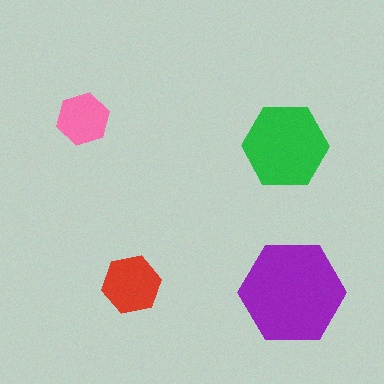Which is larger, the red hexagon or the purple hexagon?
The purple one.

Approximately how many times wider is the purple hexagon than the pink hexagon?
About 2 times wider.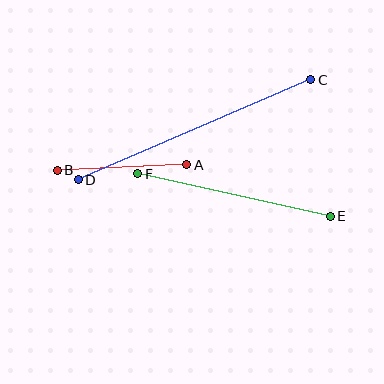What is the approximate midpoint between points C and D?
The midpoint is at approximately (195, 130) pixels.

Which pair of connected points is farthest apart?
Points C and D are farthest apart.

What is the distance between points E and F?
The distance is approximately 197 pixels.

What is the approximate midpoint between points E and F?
The midpoint is at approximately (234, 195) pixels.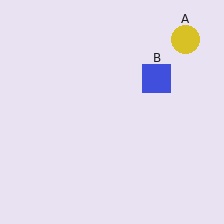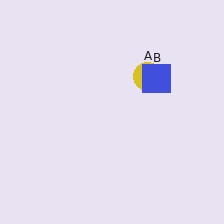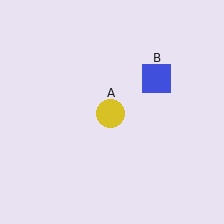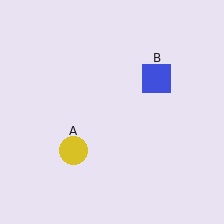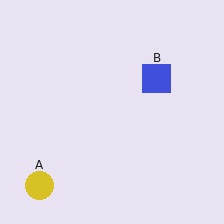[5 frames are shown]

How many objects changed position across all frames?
1 object changed position: yellow circle (object A).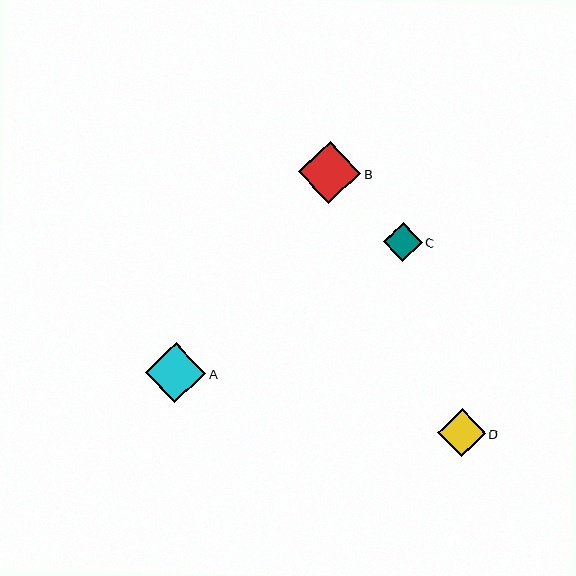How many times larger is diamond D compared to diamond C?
Diamond D is approximately 1.2 times the size of diamond C.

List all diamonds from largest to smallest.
From largest to smallest: B, A, D, C.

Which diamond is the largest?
Diamond B is the largest with a size of approximately 62 pixels.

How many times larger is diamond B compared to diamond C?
Diamond B is approximately 1.6 times the size of diamond C.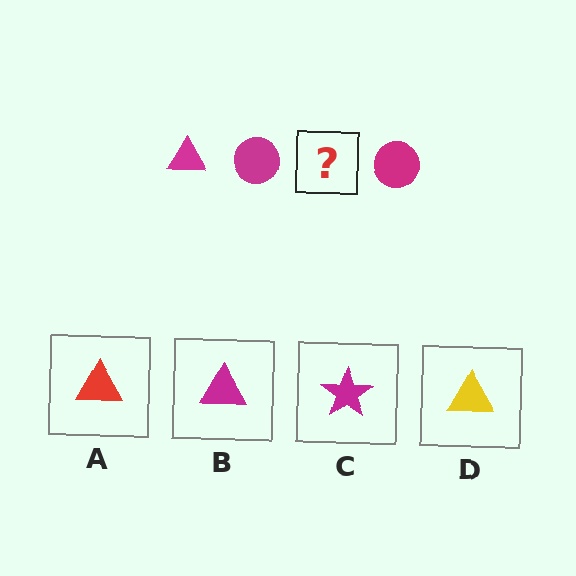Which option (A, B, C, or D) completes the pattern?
B.